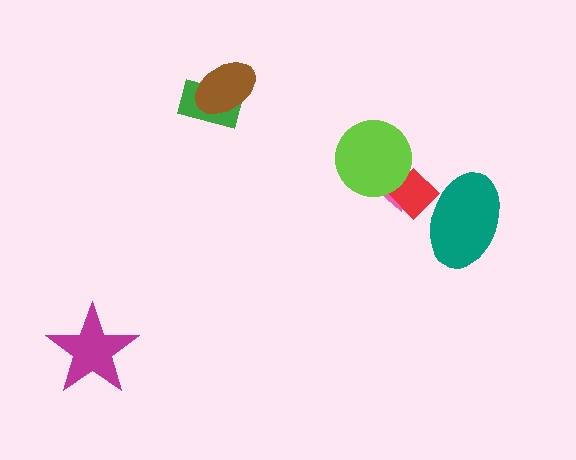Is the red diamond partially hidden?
Yes, it is partially covered by another shape.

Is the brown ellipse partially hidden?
No, no other shape covers it.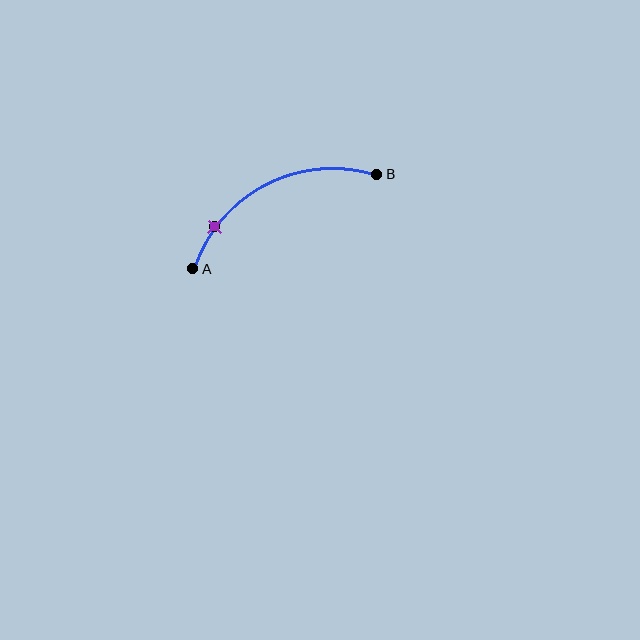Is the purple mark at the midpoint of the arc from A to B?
No. The purple mark lies on the arc but is closer to endpoint A. The arc midpoint would be at the point on the curve equidistant along the arc from both A and B.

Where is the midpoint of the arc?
The arc midpoint is the point on the curve farthest from the straight line joining A and B. It sits above that line.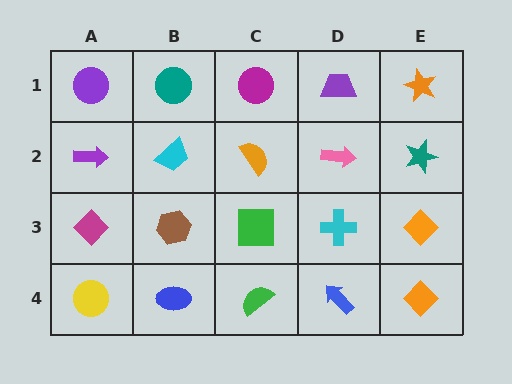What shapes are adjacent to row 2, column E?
An orange star (row 1, column E), an orange diamond (row 3, column E), a pink arrow (row 2, column D).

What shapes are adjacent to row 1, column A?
A purple arrow (row 2, column A), a teal circle (row 1, column B).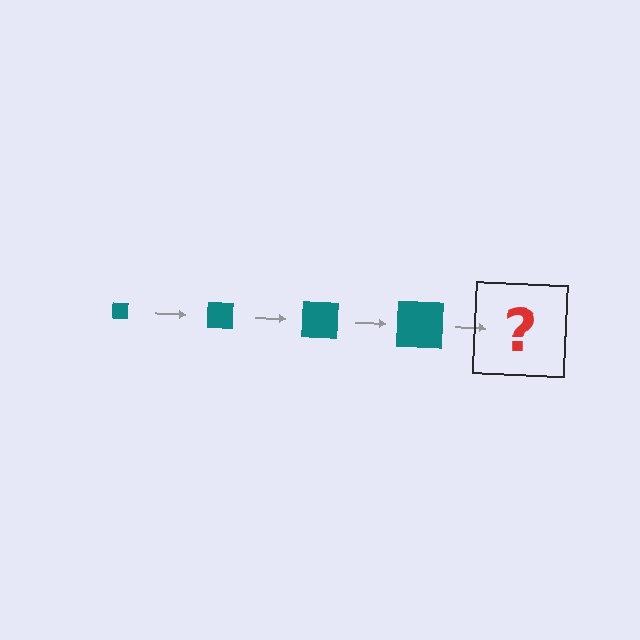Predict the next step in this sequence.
The next step is a teal square, larger than the previous one.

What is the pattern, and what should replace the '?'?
The pattern is that the square gets progressively larger each step. The '?' should be a teal square, larger than the previous one.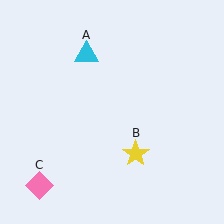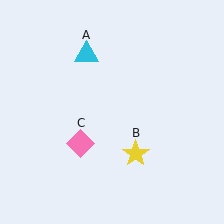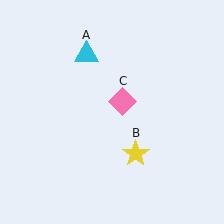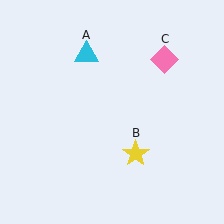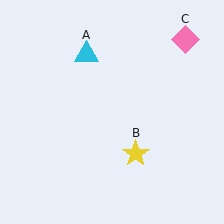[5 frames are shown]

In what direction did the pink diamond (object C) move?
The pink diamond (object C) moved up and to the right.